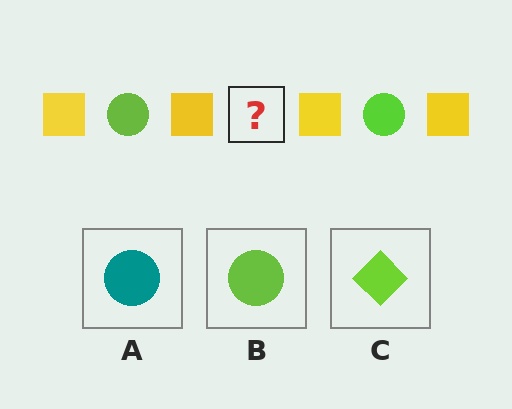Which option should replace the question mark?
Option B.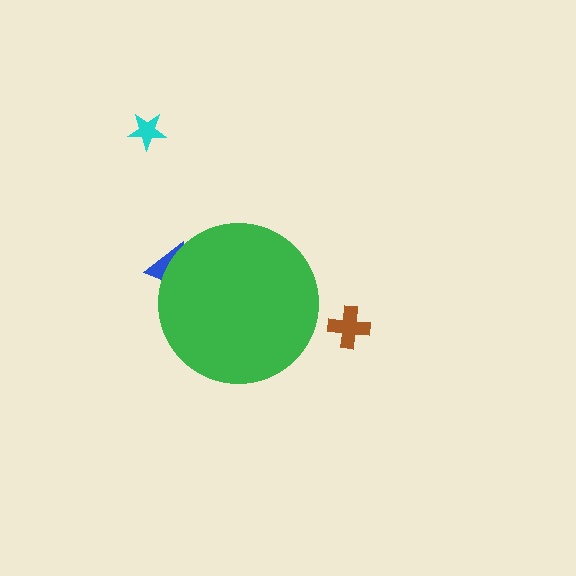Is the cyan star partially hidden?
No, the cyan star is fully visible.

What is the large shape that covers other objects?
A green circle.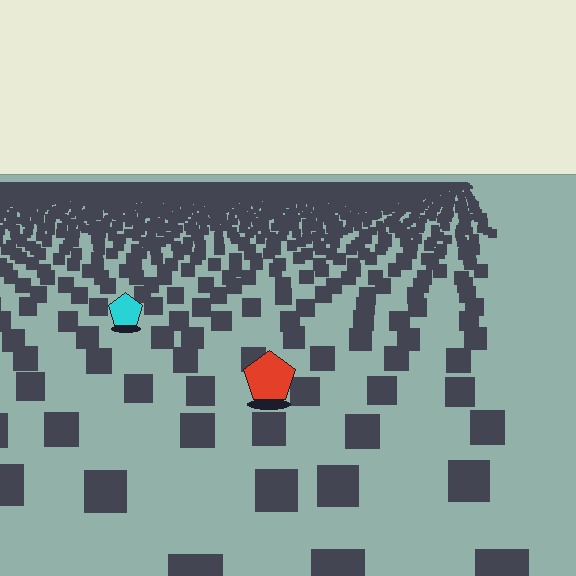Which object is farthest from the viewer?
The cyan pentagon is farthest from the viewer. It appears smaller and the ground texture around it is denser.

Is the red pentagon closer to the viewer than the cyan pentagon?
Yes. The red pentagon is closer — you can tell from the texture gradient: the ground texture is coarser near it.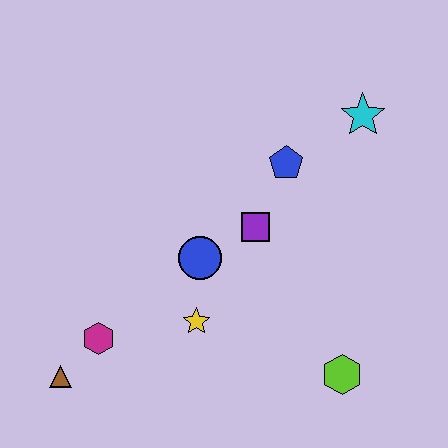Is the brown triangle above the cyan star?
No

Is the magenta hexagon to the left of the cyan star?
Yes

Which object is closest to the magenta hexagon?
The brown triangle is closest to the magenta hexagon.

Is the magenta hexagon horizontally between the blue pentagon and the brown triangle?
Yes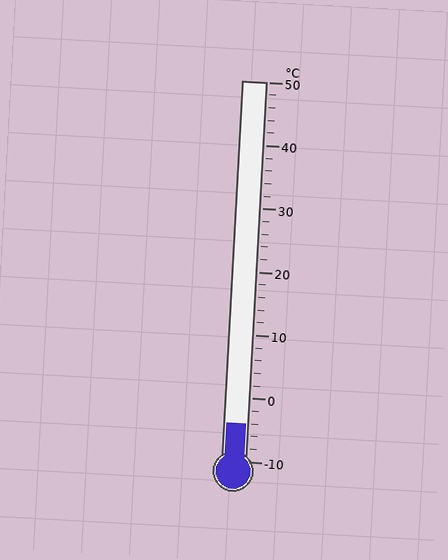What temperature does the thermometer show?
The thermometer shows approximately -4°C.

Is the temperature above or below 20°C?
The temperature is below 20°C.